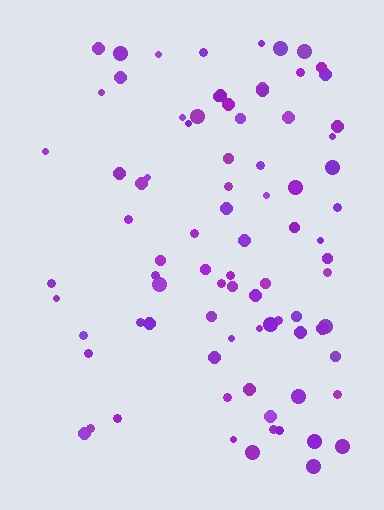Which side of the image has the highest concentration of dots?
The right.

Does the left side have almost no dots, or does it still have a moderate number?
Still a moderate number, just noticeably fewer than the right.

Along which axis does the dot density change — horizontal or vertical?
Horizontal.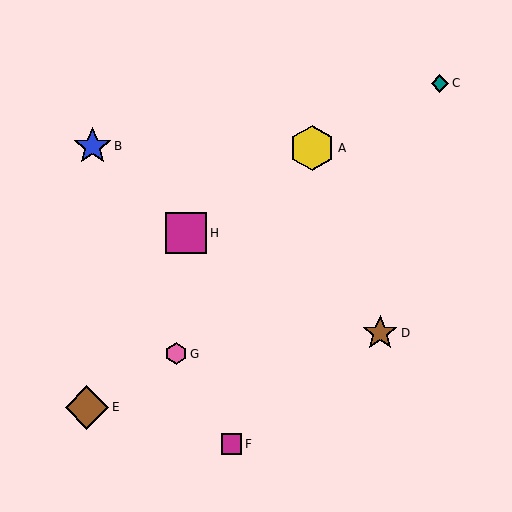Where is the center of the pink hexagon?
The center of the pink hexagon is at (176, 354).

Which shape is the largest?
The yellow hexagon (labeled A) is the largest.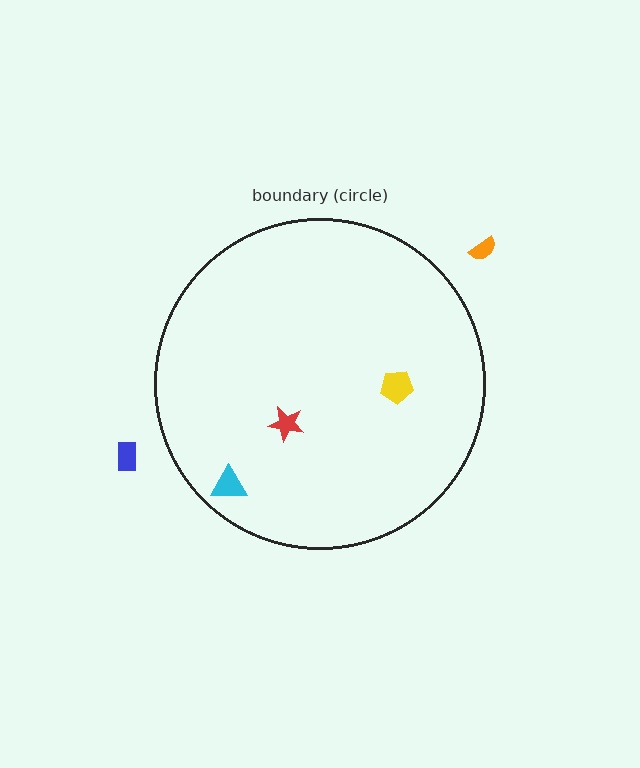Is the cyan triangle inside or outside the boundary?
Inside.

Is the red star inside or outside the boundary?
Inside.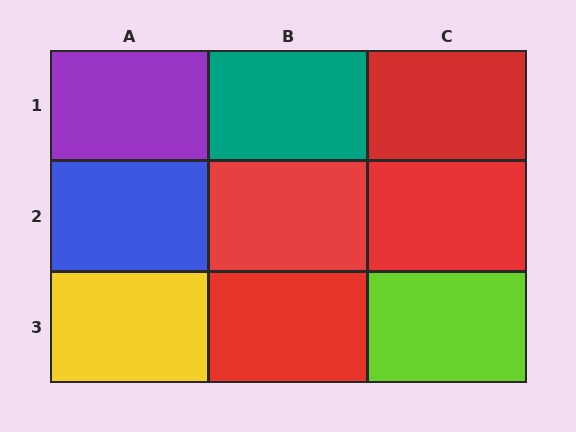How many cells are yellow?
1 cell is yellow.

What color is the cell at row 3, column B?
Red.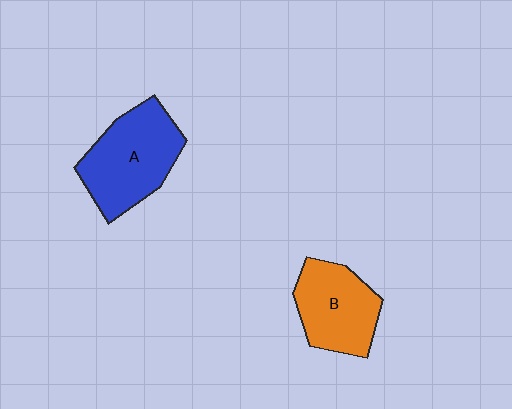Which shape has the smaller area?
Shape B (orange).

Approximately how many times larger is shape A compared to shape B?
Approximately 1.3 times.